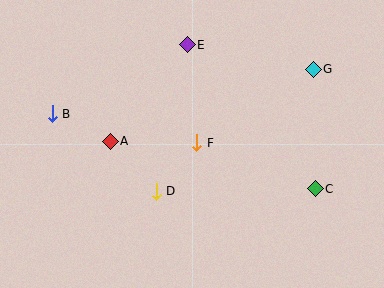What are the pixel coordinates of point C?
Point C is at (315, 189).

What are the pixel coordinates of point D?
Point D is at (156, 191).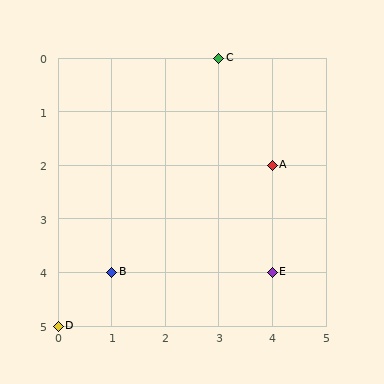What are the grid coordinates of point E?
Point E is at grid coordinates (4, 4).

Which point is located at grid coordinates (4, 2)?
Point A is at (4, 2).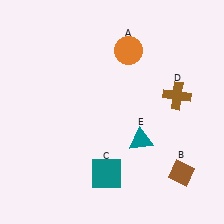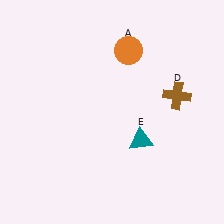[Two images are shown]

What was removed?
The brown diamond (B), the teal square (C) were removed in Image 2.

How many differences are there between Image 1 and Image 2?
There are 2 differences between the two images.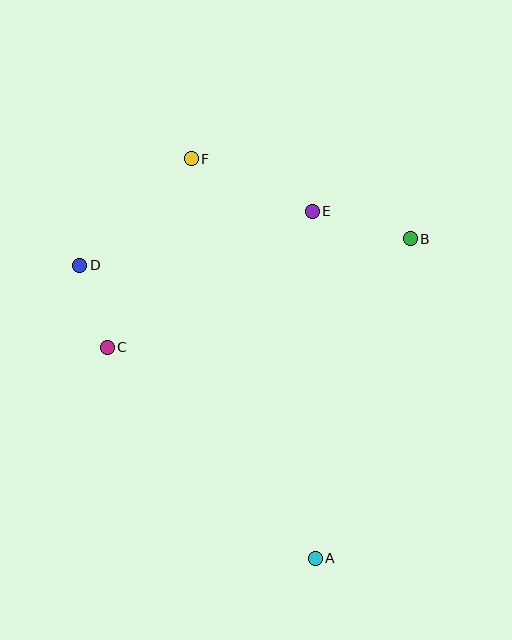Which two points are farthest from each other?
Points A and F are farthest from each other.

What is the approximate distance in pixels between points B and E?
The distance between B and E is approximately 102 pixels.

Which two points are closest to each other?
Points C and D are closest to each other.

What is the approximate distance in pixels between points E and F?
The distance between E and F is approximately 132 pixels.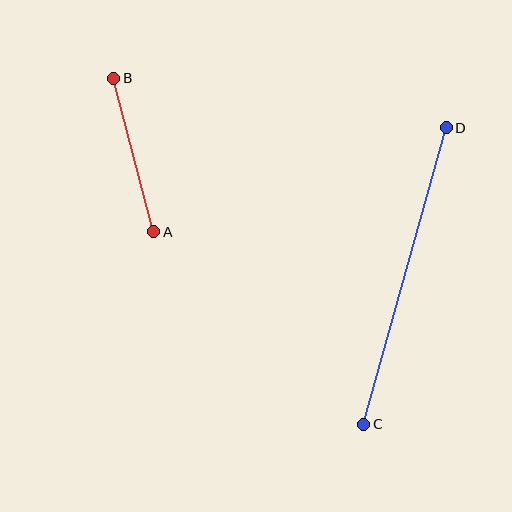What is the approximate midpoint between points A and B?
The midpoint is at approximately (134, 155) pixels.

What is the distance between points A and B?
The distance is approximately 159 pixels.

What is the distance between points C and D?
The distance is approximately 308 pixels.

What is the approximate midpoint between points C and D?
The midpoint is at approximately (405, 276) pixels.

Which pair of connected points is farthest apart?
Points C and D are farthest apart.